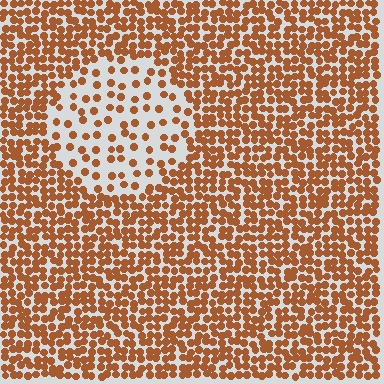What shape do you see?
I see a circle.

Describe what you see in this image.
The image contains small brown elements arranged at two different densities. A circle-shaped region is visible where the elements are less densely packed than the surrounding area.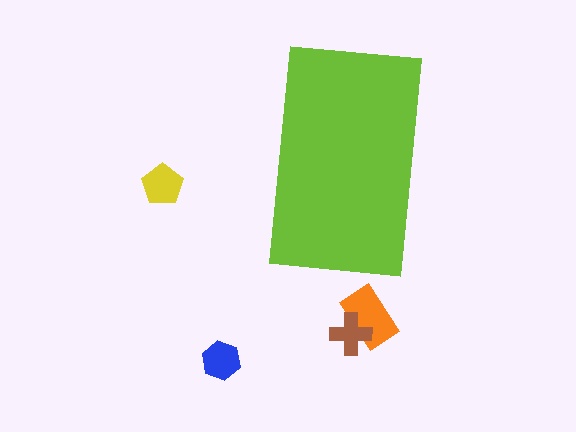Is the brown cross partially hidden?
No, the brown cross is fully visible.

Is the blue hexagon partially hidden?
No, the blue hexagon is fully visible.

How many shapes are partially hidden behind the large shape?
0 shapes are partially hidden.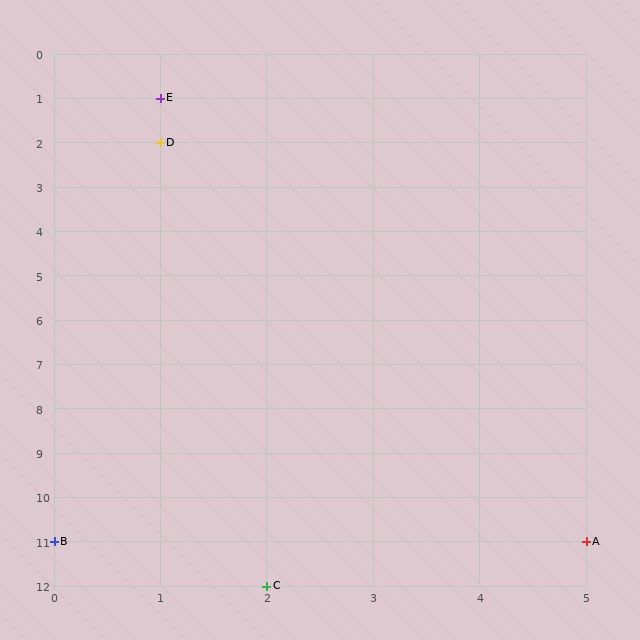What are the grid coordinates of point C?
Point C is at grid coordinates (2, 12).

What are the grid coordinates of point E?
Point E is at grid coordinates (1, 1).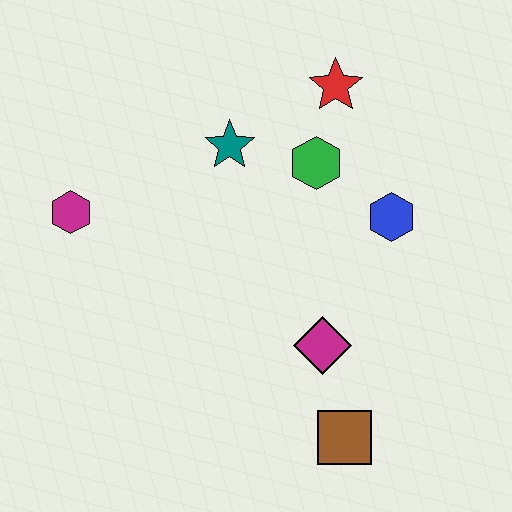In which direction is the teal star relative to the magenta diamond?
The teal star is above the magenta diamond.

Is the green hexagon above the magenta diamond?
Yes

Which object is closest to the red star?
The green hexagon is closest to the red star.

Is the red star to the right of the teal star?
Yes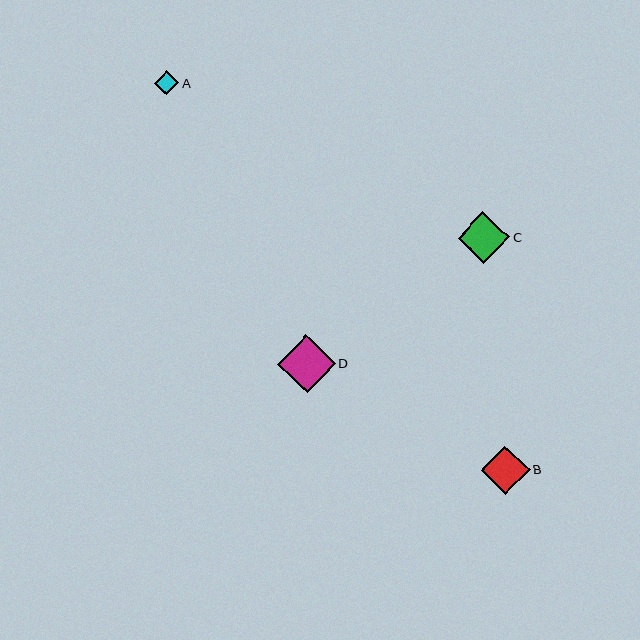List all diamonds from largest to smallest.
From largest to smallest: D, C, B, A.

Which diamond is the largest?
Diamond D is the largest with a size of approximately 58 pixels.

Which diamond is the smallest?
Diamond A is the smallest with a size of approximately 24 pixels.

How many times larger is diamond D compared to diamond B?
Diamond D is approximately 1.2 times the size of diamond B.